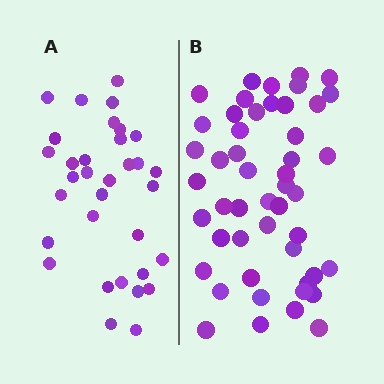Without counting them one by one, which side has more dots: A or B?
Region B (the right region) has more dots.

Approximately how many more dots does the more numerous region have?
Region B has approximately 15 more dots than region A.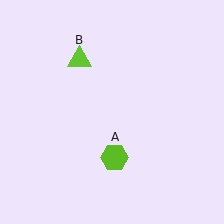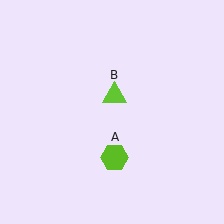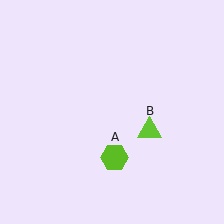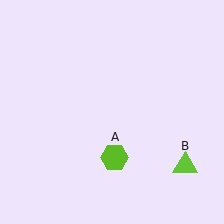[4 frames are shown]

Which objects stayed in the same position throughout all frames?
Lime hexagon (object A) remained stationary.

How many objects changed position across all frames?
1 object changed position: lime triangle (object B).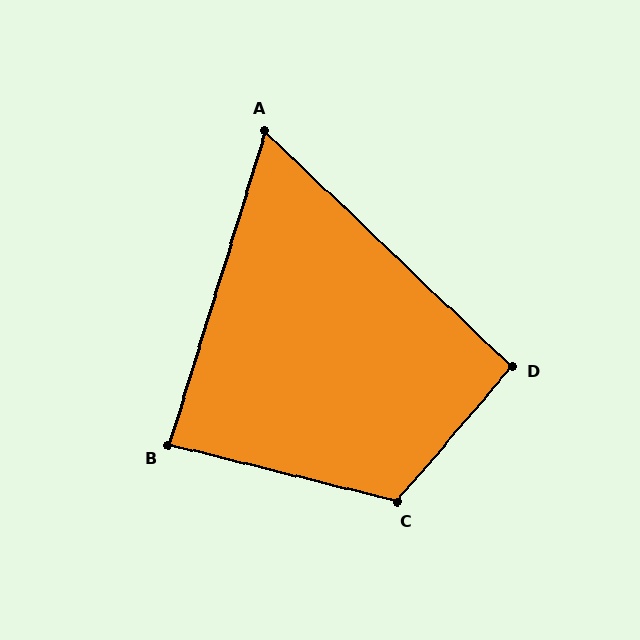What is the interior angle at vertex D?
Approximately 93 degrees (approximately right).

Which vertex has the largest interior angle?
C, at approximately 117 degrees.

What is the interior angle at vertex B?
Approximately 87 degrees (approximately right).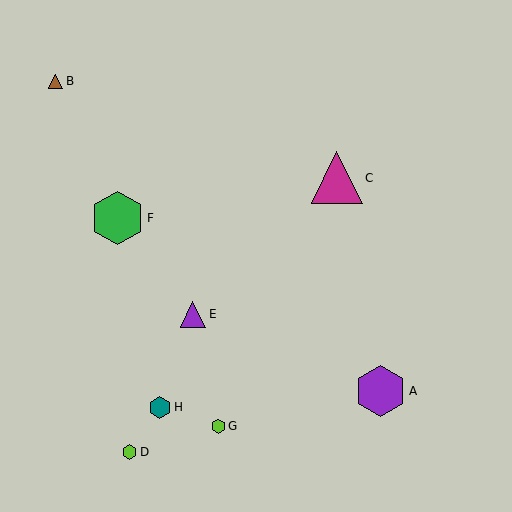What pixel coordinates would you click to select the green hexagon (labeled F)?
Click at (117, 218) to select the green hexagon F.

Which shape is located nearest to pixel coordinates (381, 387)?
The purple hexagon (labeled A) at (380, 391) is nearest to that location.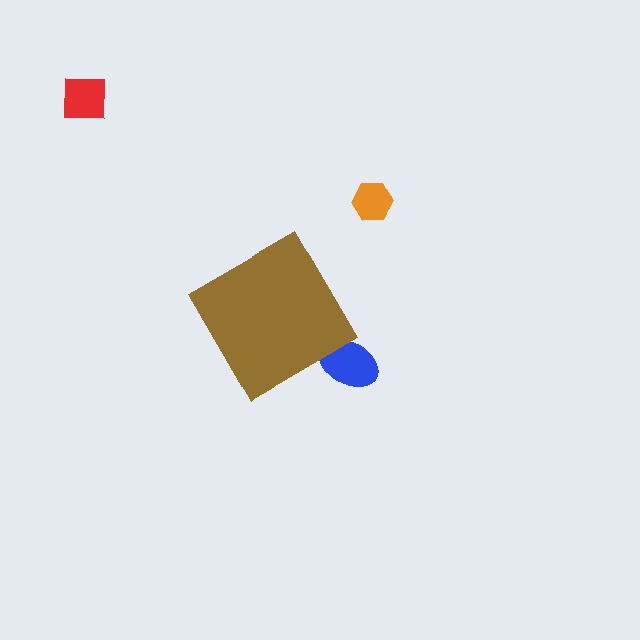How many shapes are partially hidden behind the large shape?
1 shape is partially hidden.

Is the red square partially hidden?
No, the red square is fully visible.